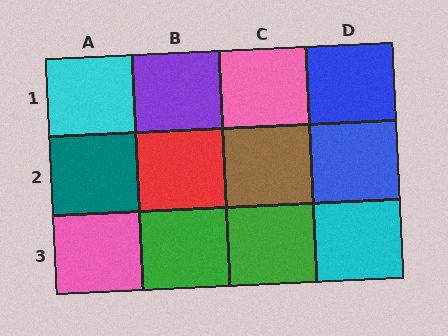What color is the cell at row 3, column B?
Green.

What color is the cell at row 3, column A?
Pink.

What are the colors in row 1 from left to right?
Cyan, purple, pink, blue.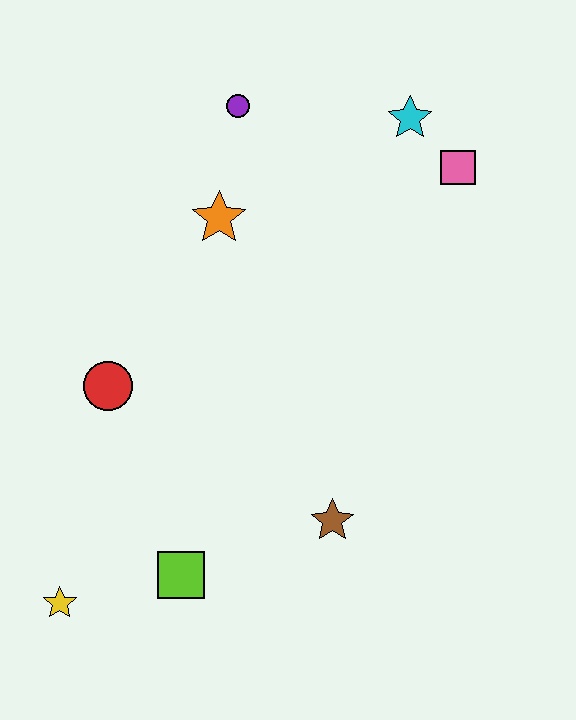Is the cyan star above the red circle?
Yes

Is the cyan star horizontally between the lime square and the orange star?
No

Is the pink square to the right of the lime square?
Yes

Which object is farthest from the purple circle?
The yellow star is farthest from the purple circle.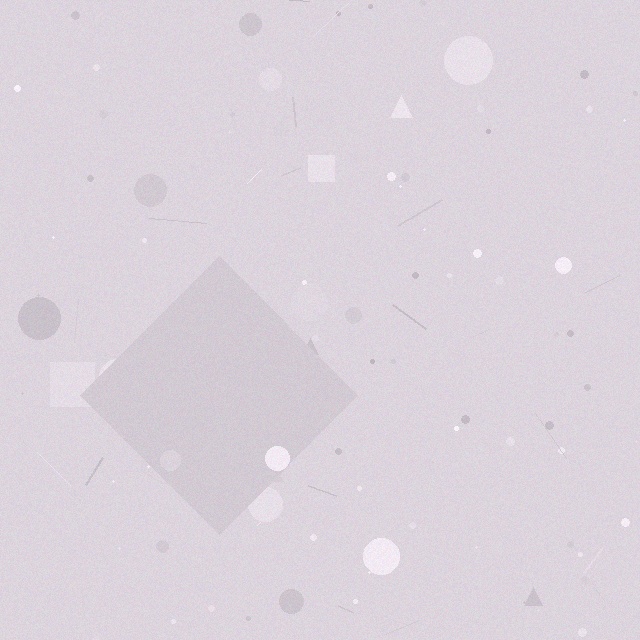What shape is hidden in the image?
A diamond is hidden in the image.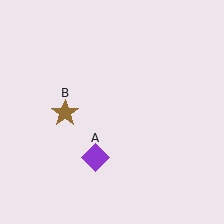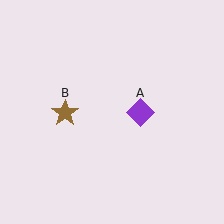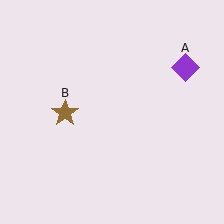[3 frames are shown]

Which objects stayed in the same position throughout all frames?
Brown star (object B) remained stationary.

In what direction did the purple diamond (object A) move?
The purple diamond (object A) moved up and to the right.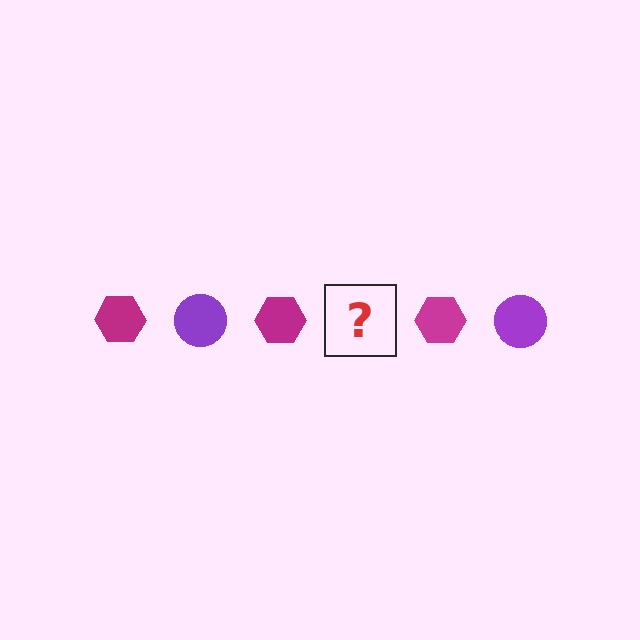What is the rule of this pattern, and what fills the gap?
The rule is that the pattern alternates between magenta hexagon and purple circle. The gap should be filled with a purple circle.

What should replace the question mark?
The question mark should be replaced with a purple circle.